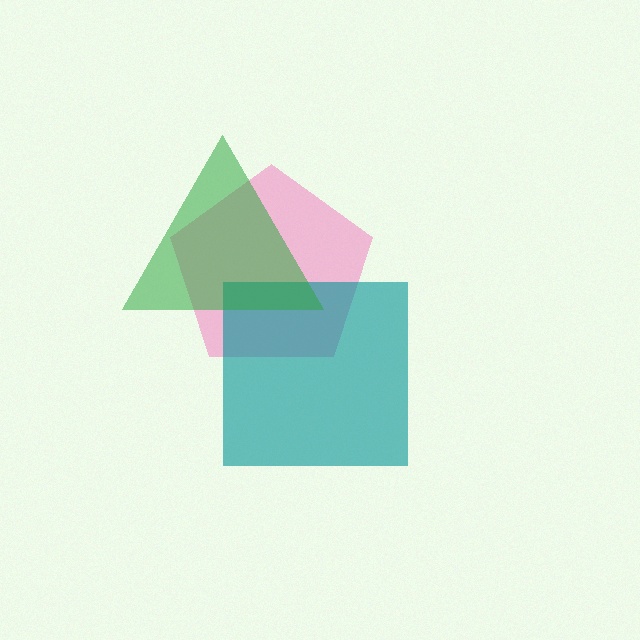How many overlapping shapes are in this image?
There are 3 overlapping shapes in the image.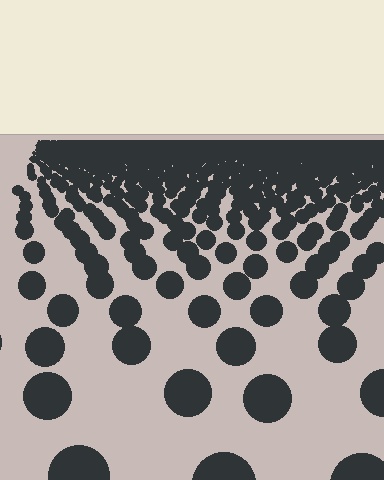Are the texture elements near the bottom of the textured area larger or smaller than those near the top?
Larger. Near the bottom, elements are closer to the viewer and appear at a bigger on-screen size.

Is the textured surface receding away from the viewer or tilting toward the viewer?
The surface is receding away from the viewer. Texture elements get smaller and denser toward the top.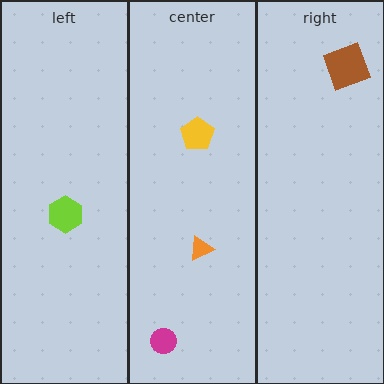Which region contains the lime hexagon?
The left region.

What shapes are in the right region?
The brown square.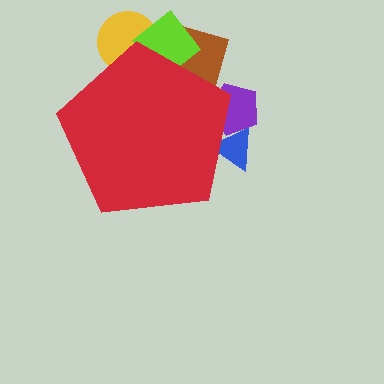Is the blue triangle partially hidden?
Yes, the blue triangle is partially hidden behind the red pentagon.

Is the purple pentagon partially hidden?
Yes, the purple pentagon is partially hidden behind the red pentagon.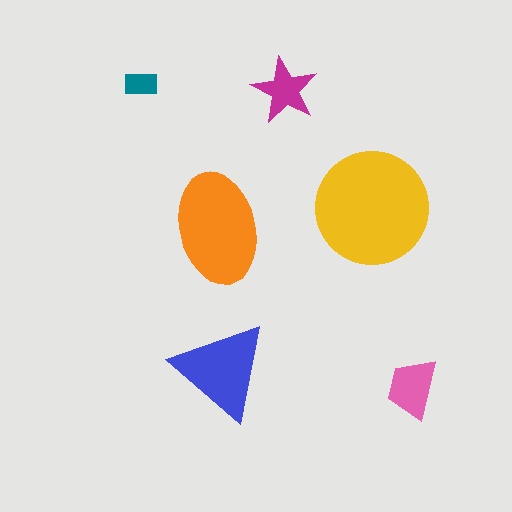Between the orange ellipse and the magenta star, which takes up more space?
The orange ellipse.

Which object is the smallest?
The teal rectangle.